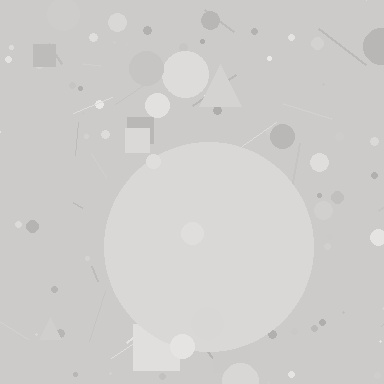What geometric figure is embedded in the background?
A circle is embedded in the background.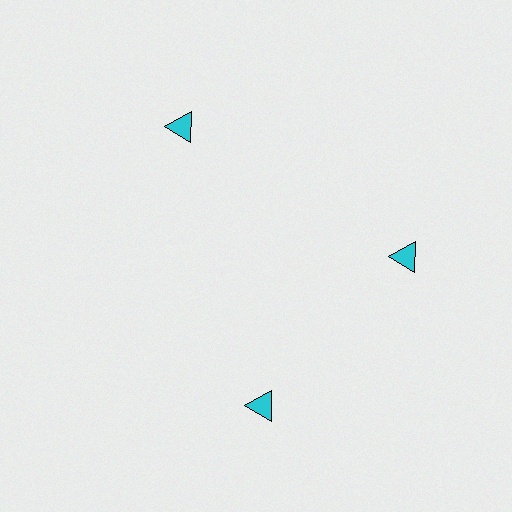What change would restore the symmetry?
The symmetry would be restored by rotating it back into even spacing with its neighbors so that all 3 triangles sit at equal angles and equal distance from the center.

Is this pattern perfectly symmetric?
No. The 3 cyan triangles are arranged in a ring, but one element near the 7 o'clock position is rotated out of alignment along the ring, breaking the 3-fold rotational symmetry.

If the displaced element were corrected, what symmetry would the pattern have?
It would have 3-fold rotational symmetry — the pattern would map onto itself every 120 degrees.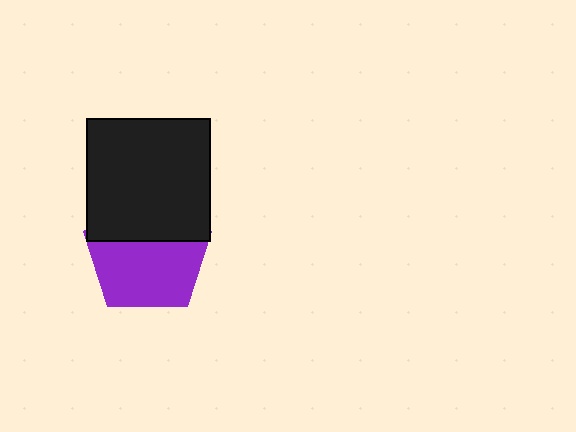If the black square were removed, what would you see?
You would see the complete purple pentagon.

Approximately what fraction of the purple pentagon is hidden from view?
Roughly 39% of the purple pentagon is hidden behind the black square.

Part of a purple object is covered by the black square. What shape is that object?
It is a pentagon.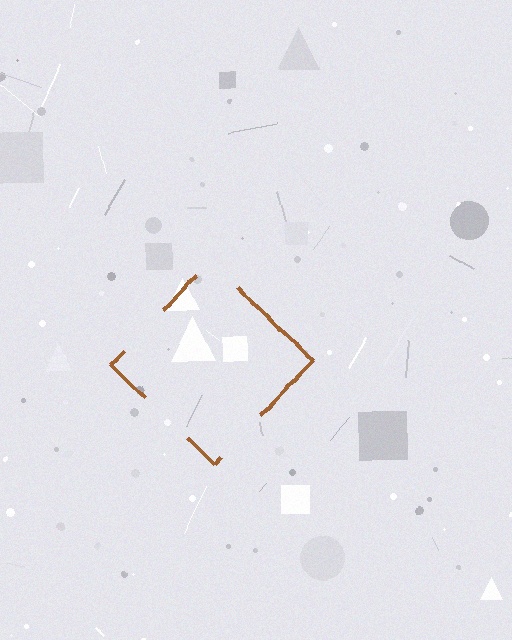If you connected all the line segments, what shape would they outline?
They would outline a diamond.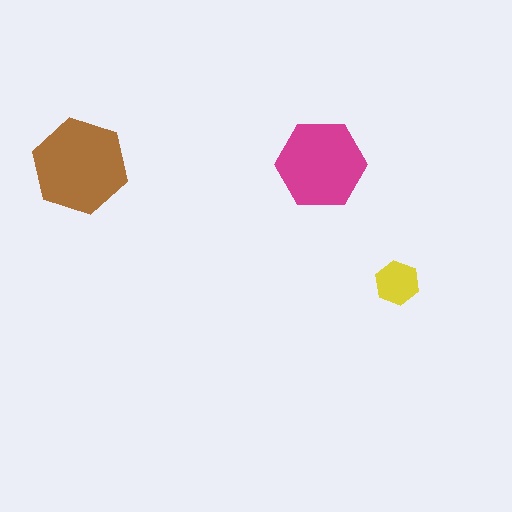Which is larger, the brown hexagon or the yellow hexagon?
The brown one.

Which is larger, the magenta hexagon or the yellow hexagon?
The magenta one.